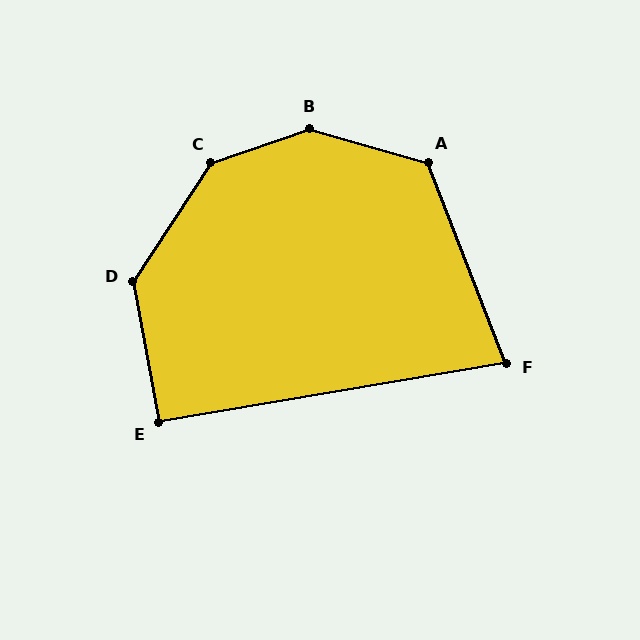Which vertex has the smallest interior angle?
F, at approximately 79 degrees.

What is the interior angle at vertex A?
Approximately 127 degrees (obtuse).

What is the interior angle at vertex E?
Approximately 91 degrees (approximately right).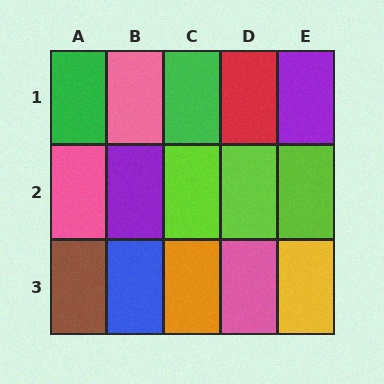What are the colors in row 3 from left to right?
Brown, blue, orange, pink, yellow.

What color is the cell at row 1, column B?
Pink.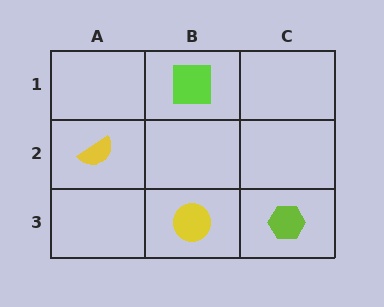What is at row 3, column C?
A lime hexagon.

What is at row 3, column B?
A yellow circle.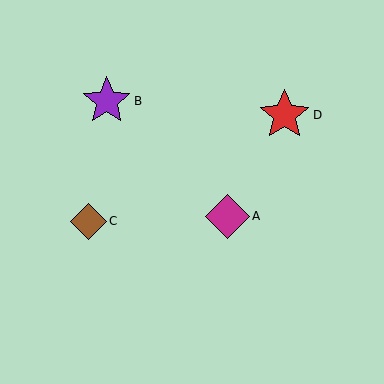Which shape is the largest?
The red star (labeled D) is the largest.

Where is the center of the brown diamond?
The center of the brown diamond is at (88, 221).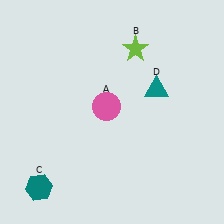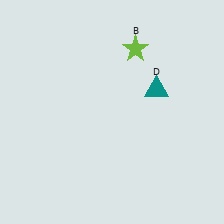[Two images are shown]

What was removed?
The teal hexagon (C), the pink circle (A) were removed in Image 2.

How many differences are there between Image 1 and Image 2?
There are 2 differences between the two images.